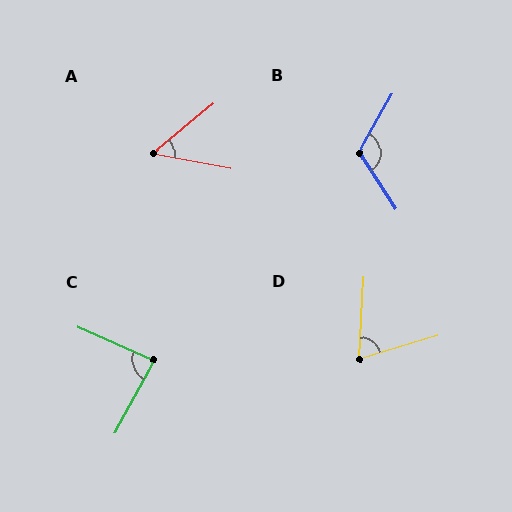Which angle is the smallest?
A, at approximately 50 degrees.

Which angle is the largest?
B, at approximately 118 degrees.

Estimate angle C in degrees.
Approximately 85 degrees.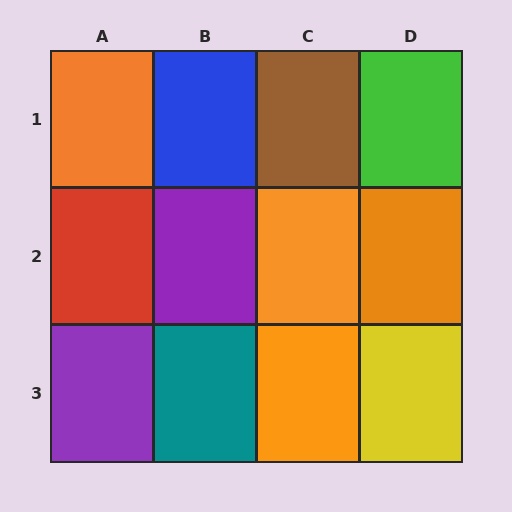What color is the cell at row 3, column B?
Teal.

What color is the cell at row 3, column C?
Orange.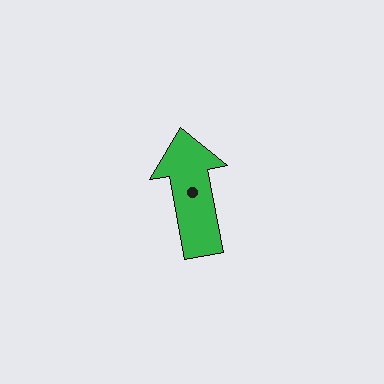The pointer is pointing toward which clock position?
Roughly 12 o'clock.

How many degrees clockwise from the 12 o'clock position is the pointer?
Approximately 349 degrees.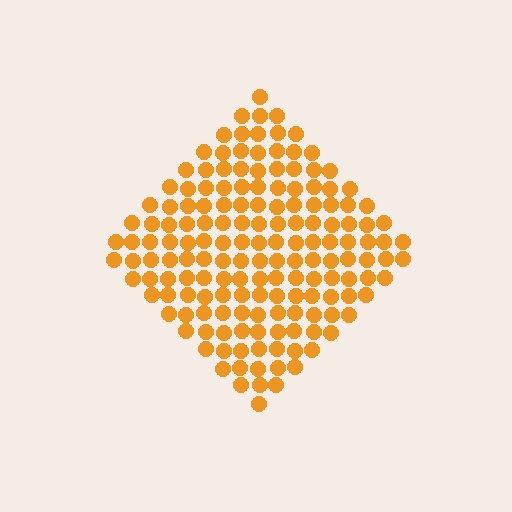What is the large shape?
The large shape is a diamond.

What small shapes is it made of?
It is made of small circles.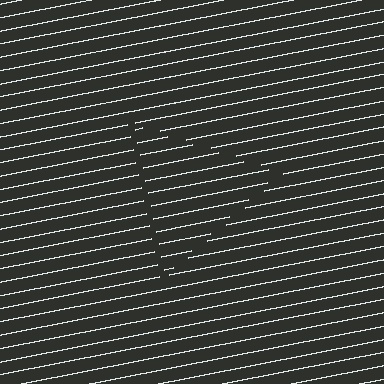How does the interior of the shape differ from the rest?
The interior of the shape contains the same grating, shifted by half a period — the contour is defined by the phase discontinuity where line-ends from the inner and outer gratings abut.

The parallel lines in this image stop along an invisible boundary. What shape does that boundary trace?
An illusory triangle. The interior of the shape contains the same grating, shifted by half a period — the contour is defined by the phase discontinuity where line-ends from the inner and outer gratings abut.